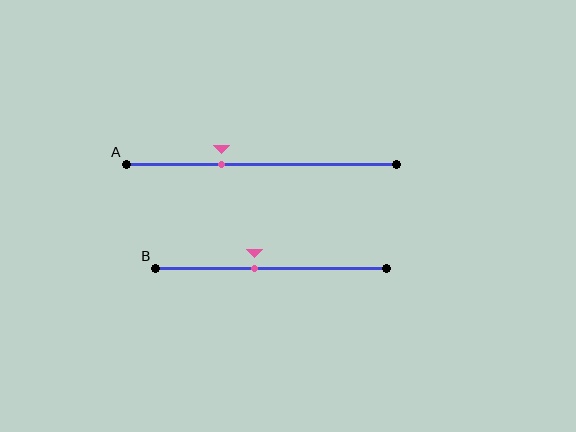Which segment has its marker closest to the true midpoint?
Segment B has its marker closest to the true midpoint.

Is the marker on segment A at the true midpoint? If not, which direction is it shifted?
No, the marker on segment A is shifted to the left by about 15% of the segment length.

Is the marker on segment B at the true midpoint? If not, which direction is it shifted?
No, the marker on segment B is shifted to the left by about 7% of the segment length.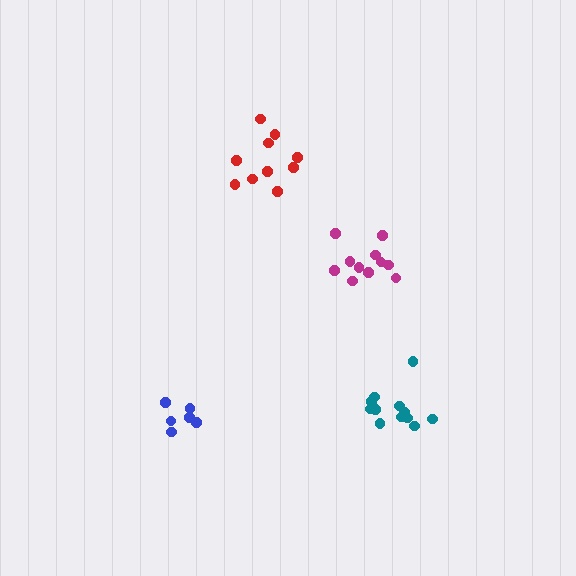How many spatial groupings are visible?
There are 4 spatial groupings.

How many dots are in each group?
Group 1: 12 dots, Group 2: 11 dots, Group 3: 6 dots, Group 4: 10 dots (39 total).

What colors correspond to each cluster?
The clusters are colored: teal, magenta, blue, red.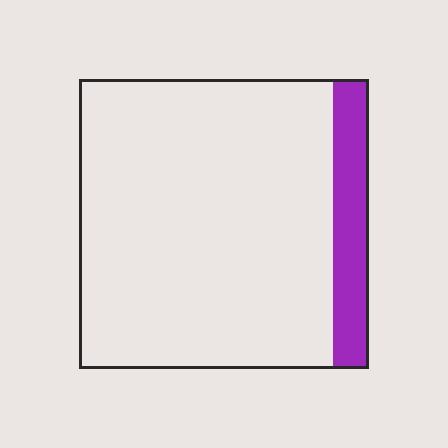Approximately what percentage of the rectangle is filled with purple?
Approximately 10%.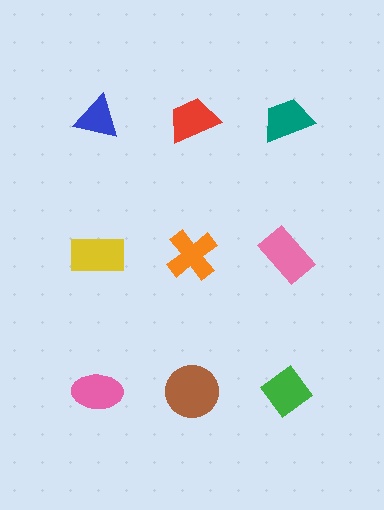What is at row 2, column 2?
An orange cross.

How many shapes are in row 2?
3 shapes.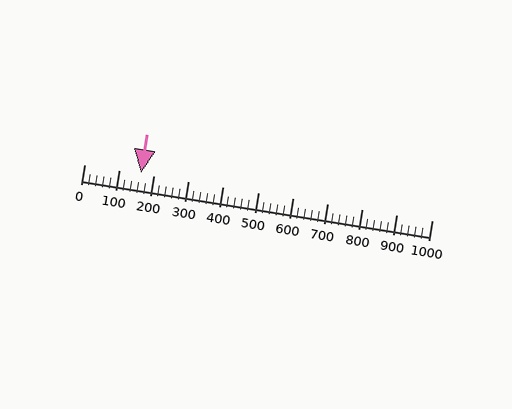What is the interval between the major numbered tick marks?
The major tick marks are spaced 100 units apart.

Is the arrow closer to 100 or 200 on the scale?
The arrow is closer to 200.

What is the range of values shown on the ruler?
The ruler shows values from 0 to 1000.